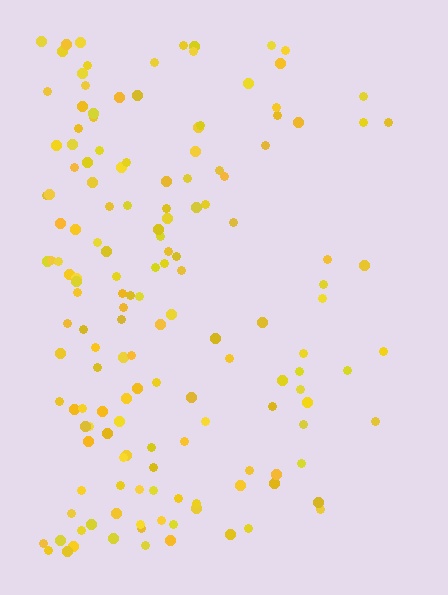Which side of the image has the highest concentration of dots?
The left.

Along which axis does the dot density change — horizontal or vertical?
Horizontal.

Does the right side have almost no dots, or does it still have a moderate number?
Still a moderate number, just noticeably fewer than the left.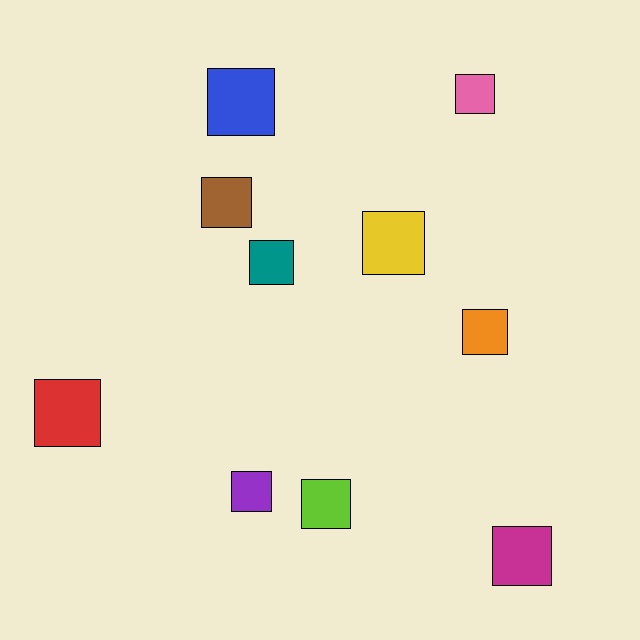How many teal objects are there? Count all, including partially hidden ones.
There is 1 teal object.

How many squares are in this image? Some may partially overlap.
There are 10 squares.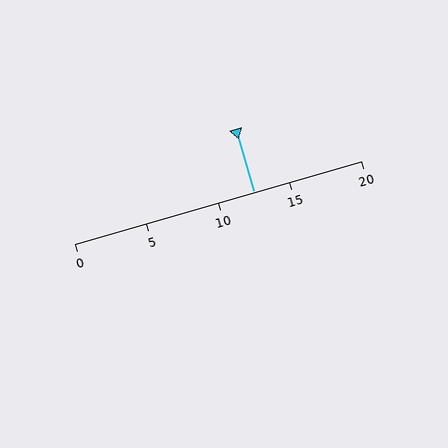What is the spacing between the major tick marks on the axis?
The major ticks are spaced 5 apart.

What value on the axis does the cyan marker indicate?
The marker indicates approximately 12.5.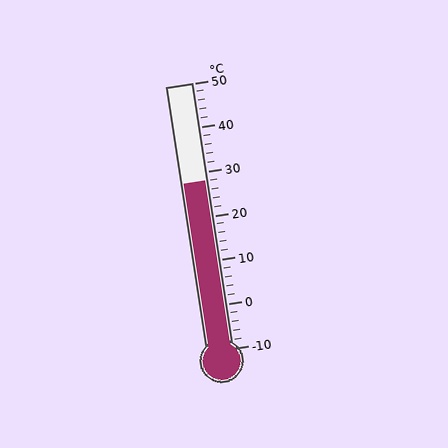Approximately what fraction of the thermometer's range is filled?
The thermometer is filled to approximately 65% of its range.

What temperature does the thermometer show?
The thermometer shows approximately 28°C.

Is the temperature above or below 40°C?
The temperature is below 40°C.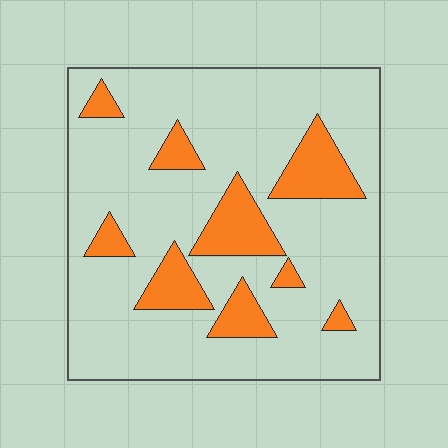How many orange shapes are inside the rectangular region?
9.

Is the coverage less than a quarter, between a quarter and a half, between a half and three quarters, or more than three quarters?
Less than a quarter.